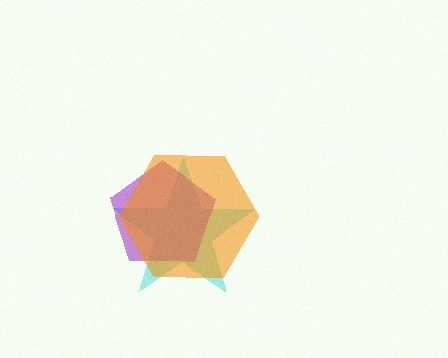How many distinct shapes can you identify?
There are 3 distinct shapes: a cyan star, a purple pentagon, an orange hexagon.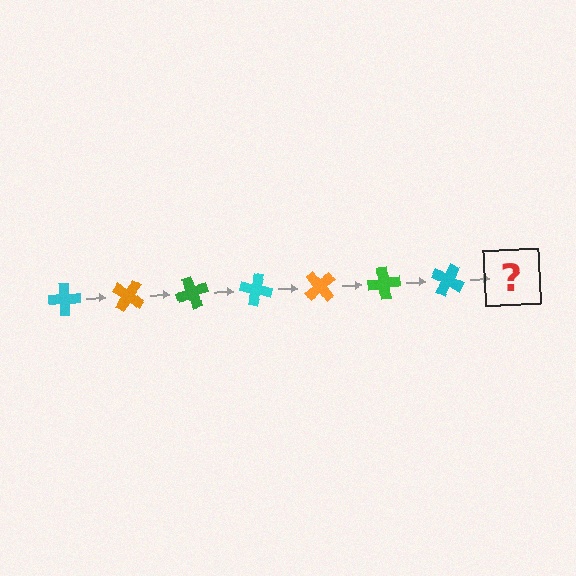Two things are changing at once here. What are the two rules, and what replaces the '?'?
The two rules are that it rotates 35 degrees each step and the color cycles through cyan, orange, and green. The '?' should be an orange cross, rotated 245 degrees from the start.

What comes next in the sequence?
The next element should be an orange cross, rotated 245 degrees from the start.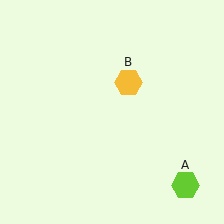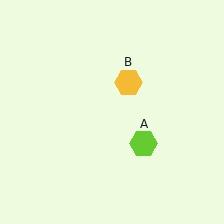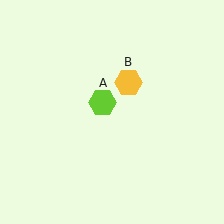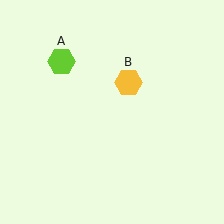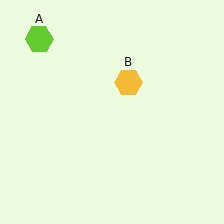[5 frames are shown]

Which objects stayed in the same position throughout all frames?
Yellow hexagon (object B) remained stationary.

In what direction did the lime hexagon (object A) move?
The lime hexagon (object A) moved up and to the left.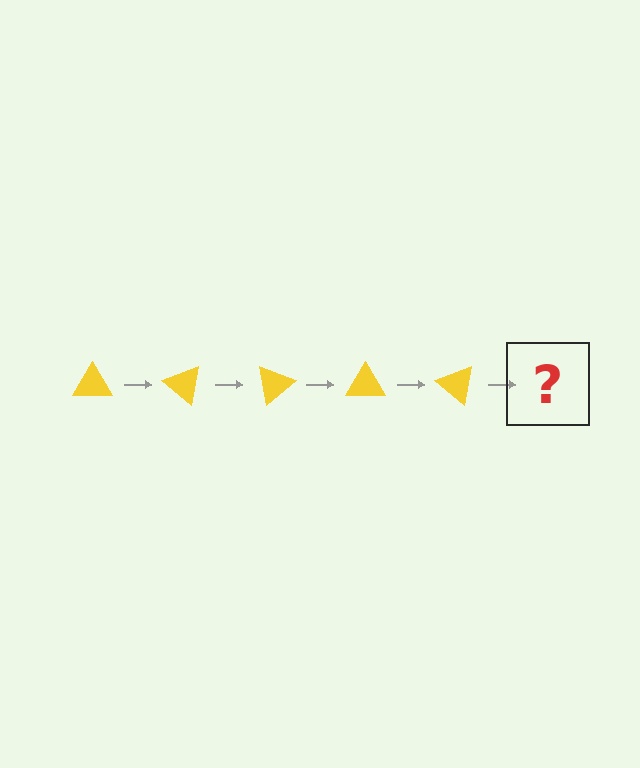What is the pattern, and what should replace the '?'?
The pattern is that the triangle rotates 40 degrees each step. The '?' should be a yellow triangle rotated 200 degrees.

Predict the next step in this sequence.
The next step is a yellow triangle rotated 200 degrees.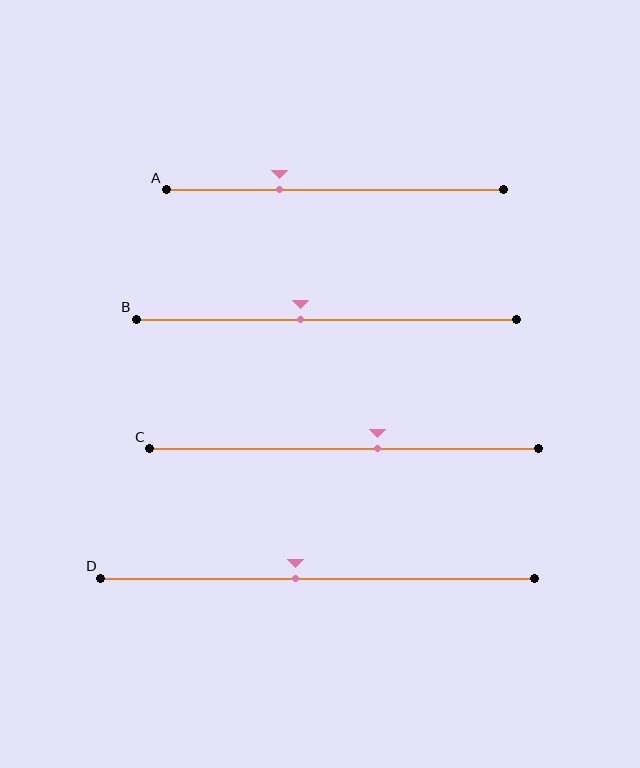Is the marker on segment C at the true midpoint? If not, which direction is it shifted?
No, the marker on segment C is shifted to the right by about 9% of the segment length.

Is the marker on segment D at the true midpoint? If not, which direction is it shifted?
No, the marker on segment D is shifted to the left by about 5% of the segment length.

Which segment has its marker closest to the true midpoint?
Segment D has its marker closest to the true midpoint.